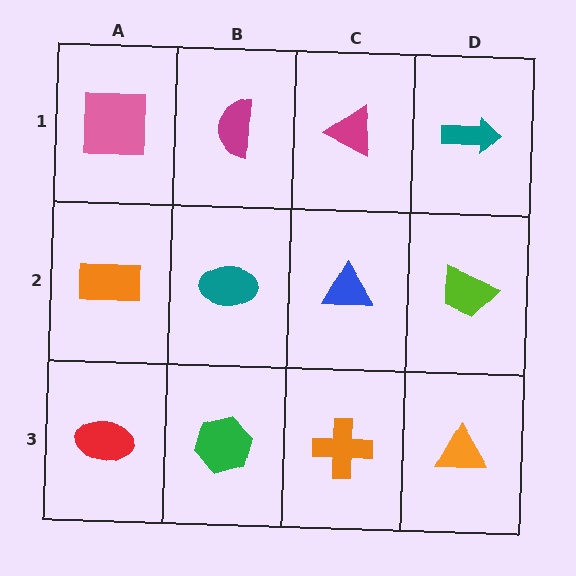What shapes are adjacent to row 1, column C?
A blue triangle (row 2, column C), a magenta semicircle (row 1, column B), a teal arrow (row 1, column D).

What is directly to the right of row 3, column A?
A green hexagon.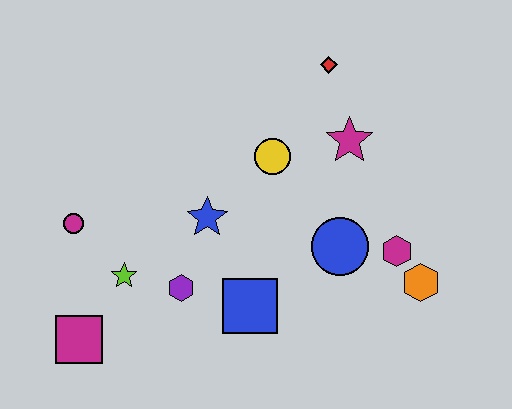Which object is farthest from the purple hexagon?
The red diamond is farthest from the purple hexagon.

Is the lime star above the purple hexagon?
Yes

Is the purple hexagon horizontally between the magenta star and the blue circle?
No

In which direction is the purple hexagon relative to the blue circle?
The purple hexagon is to the left of the blue circle.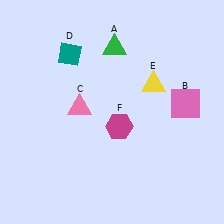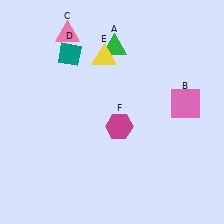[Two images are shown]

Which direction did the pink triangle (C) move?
The pink triangle (C) moved up.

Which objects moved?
The objects that moved are: the pink triangle (C), the yellow triangle (E).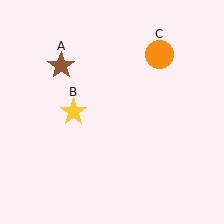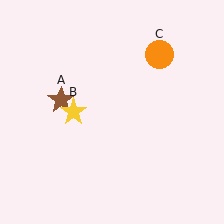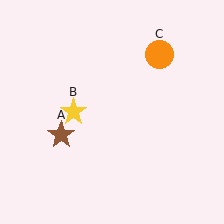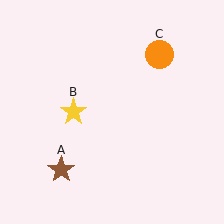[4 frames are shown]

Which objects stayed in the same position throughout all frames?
Yellow star (object B) and orange circle (object C) remained stationary.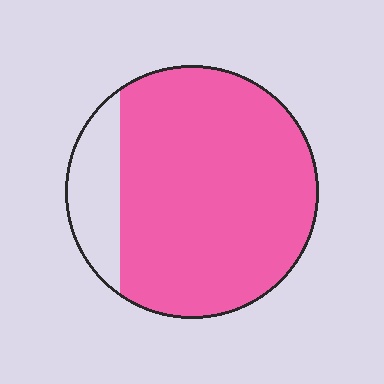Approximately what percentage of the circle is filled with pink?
Approximately 85%.